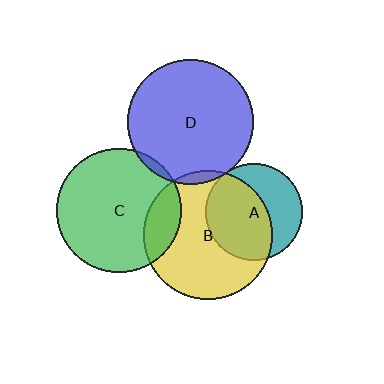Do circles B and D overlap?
Yes.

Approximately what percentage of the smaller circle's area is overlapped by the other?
Approximately 5%.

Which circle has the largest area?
Circle B (yellow).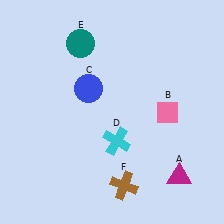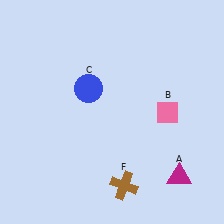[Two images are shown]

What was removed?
The teal circle (E), the cyan cross (D) were removed in Image 2.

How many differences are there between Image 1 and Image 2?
There are 2 differences between the two images.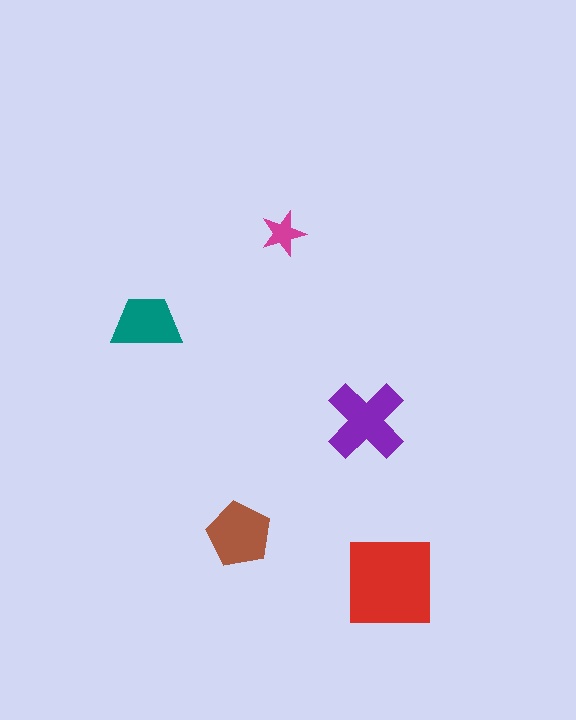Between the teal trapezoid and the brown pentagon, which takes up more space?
The brown pentagon.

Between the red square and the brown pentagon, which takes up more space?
The red square.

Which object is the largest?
The red square.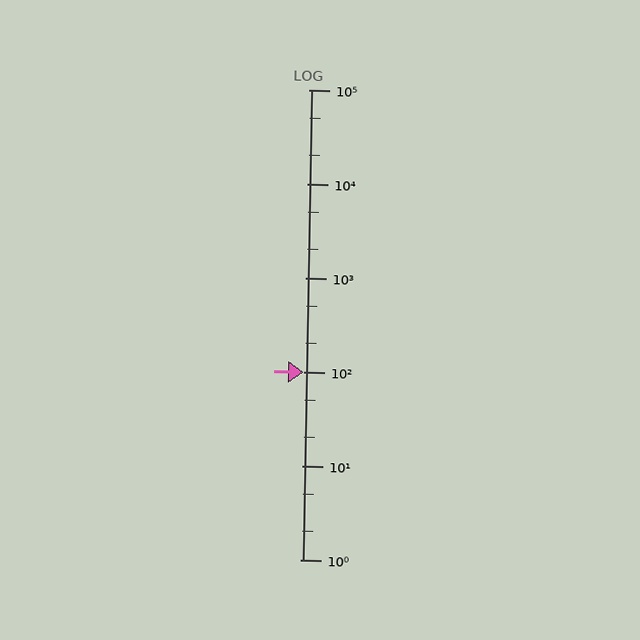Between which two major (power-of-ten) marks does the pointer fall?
The pointer is between 100 and 1000.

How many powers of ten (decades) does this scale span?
The scale spans 5 decades, from 1 to 100000.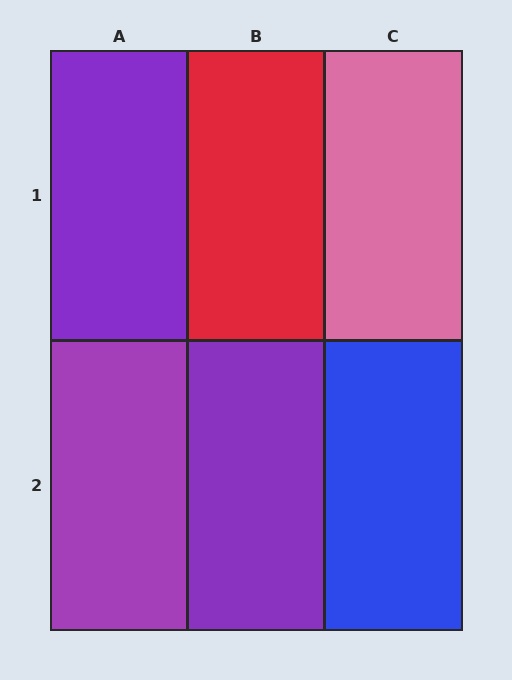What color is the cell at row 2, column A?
Purple.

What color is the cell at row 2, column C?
Blue.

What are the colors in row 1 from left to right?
Purple, red, pink.